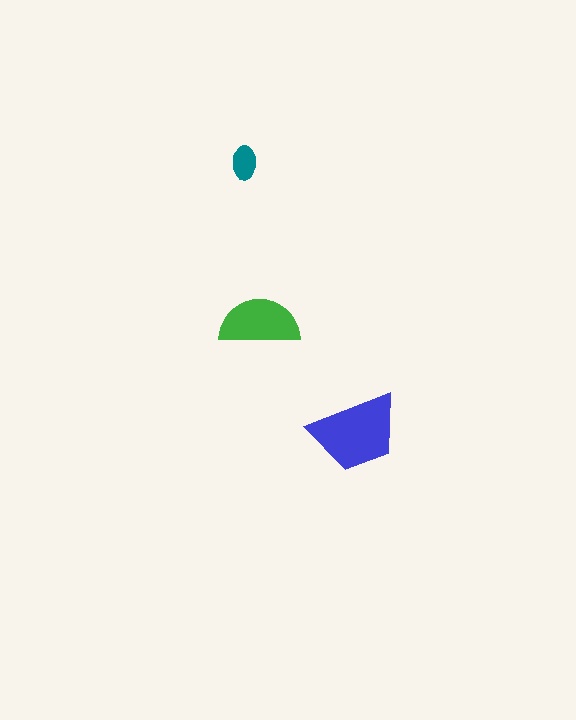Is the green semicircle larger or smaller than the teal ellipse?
Larger.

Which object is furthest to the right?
The blue trapezoid is rightmost.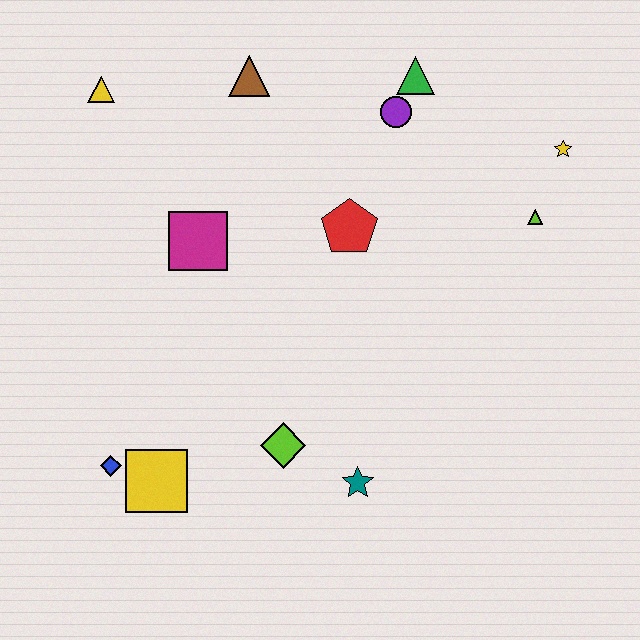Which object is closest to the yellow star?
The lime triangle is closest to the yellow star.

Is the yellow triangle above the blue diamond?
Yes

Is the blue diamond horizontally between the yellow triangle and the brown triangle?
Yes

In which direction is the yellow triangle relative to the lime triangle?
The yellow triangle is to the left of the lime triangle.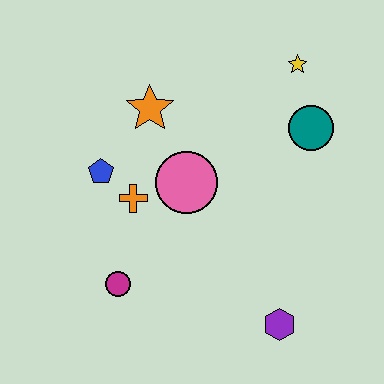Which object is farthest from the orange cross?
The yellow star is farthest from the orange cross.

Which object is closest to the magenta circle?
The orange cross is closest to the magenta circle.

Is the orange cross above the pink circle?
No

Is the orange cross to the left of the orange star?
Yes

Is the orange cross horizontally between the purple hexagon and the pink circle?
No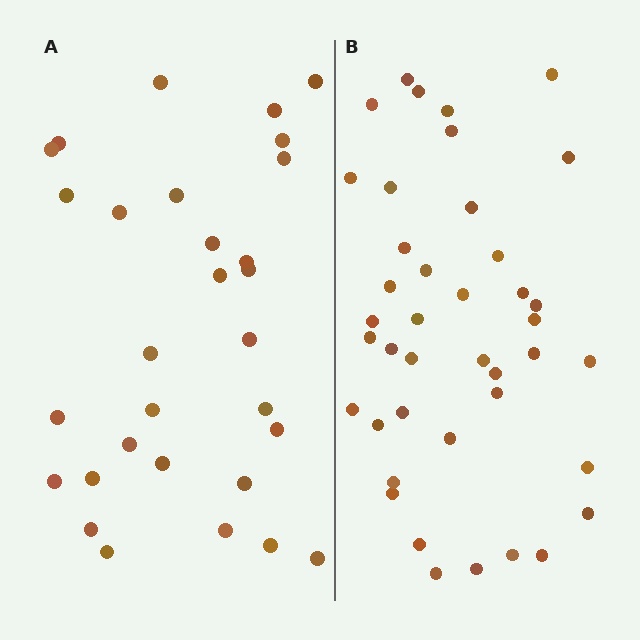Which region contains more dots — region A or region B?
Region B (the right region) has more dots.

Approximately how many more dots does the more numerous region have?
Region B has roughly 12 or so more dots than region A.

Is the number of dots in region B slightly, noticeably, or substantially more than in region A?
Region B has noticeably more, but not dramatically so. The ratio is roughly 1.4 to 1.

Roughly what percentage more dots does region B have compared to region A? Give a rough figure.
About 35% more.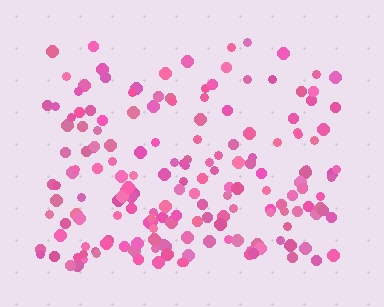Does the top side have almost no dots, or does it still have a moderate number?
Still a moderate number, just noticeably fewer than the bottom.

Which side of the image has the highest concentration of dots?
The bottom.